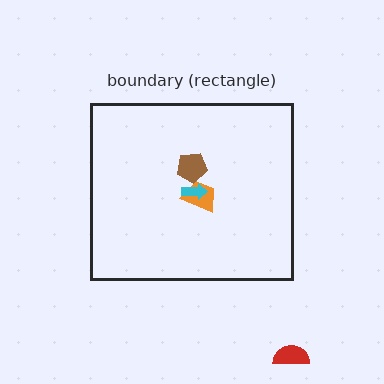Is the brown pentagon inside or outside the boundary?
Inside.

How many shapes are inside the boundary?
3 inside, 1 outside.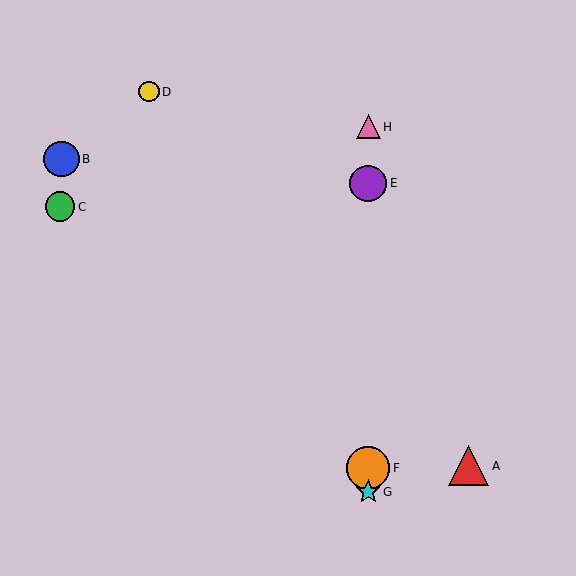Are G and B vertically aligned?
No, G is at x≈368 and B is at x≈62.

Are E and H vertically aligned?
Yes, both are at x≈368.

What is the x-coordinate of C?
Object C is at x≈60.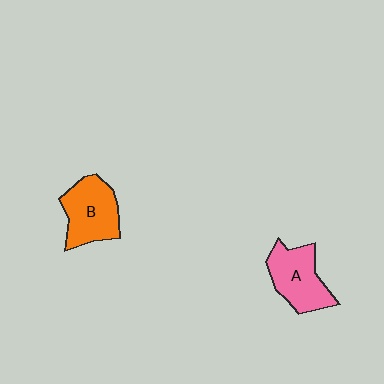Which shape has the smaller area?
Shape A (pink).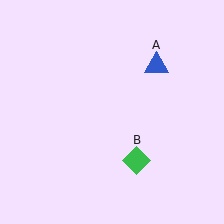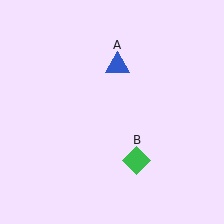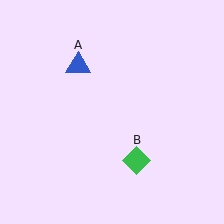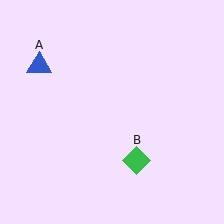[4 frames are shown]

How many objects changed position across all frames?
1 object changed position: blue triangle (object A).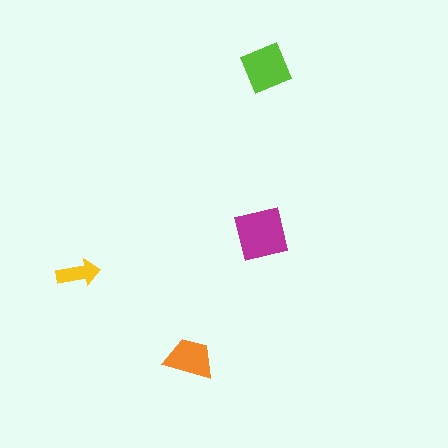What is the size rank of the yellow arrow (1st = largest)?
4th.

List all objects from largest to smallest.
The magenta square, the lime square, the orange trapezoid, the yellow arrow.